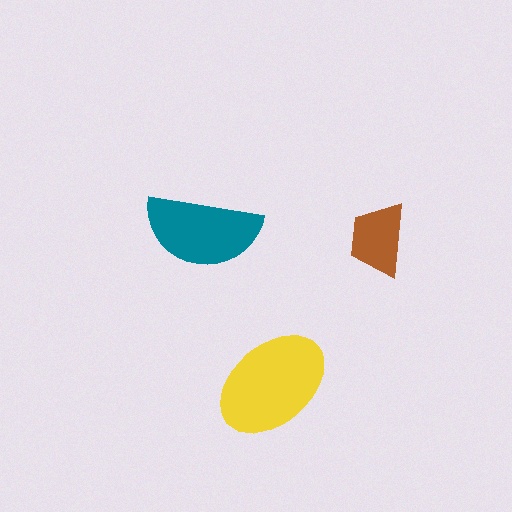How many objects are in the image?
There are 3 objects in the image.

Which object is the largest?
The yellow ellipse.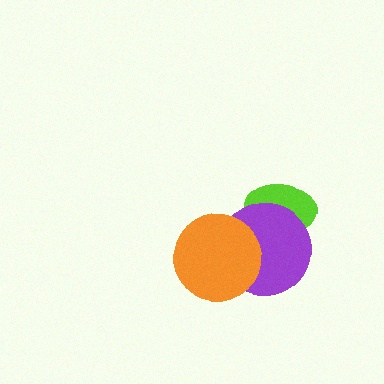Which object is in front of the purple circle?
The orange circle is in front of the purple circle.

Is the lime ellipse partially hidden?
Yes, it is partially covered by another shape.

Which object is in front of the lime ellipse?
The purple circle is in front of the lime ellipse.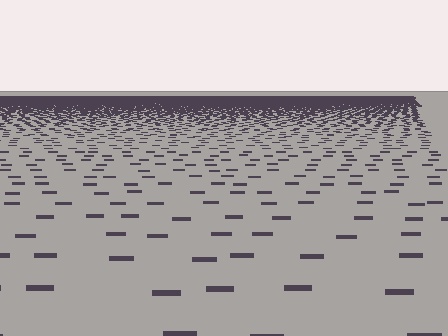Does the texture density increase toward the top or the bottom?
Density increases toward the top.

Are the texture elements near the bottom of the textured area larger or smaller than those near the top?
Larger. Near the bottom, elements are closer to the viewer and appear at a bigger on-screen size.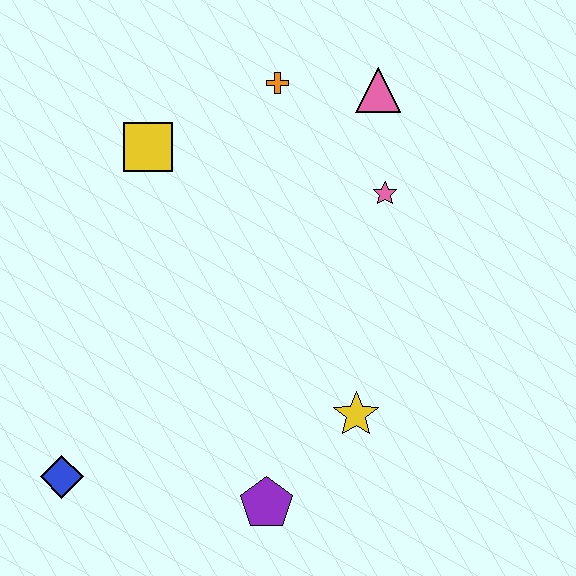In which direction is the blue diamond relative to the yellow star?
The blue diamond is to the left of the yellow star.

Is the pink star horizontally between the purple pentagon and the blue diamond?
No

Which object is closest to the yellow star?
The purple pentagon is closest to the yellow star.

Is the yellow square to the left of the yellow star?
Yes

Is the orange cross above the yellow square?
Yes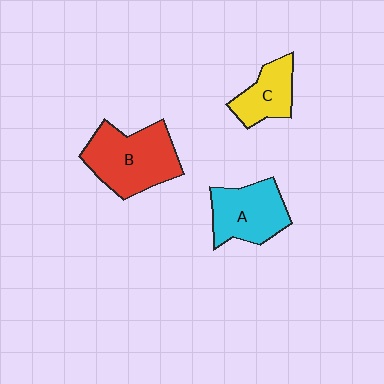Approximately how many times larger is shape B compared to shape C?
Approximately 1.8 times.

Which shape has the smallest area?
Shape C (yellow).